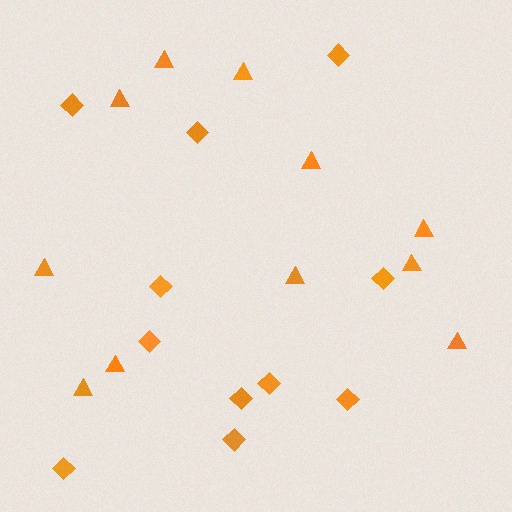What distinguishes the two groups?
There are 2 groups: one group of triangles (11) and one group of diamonds (11).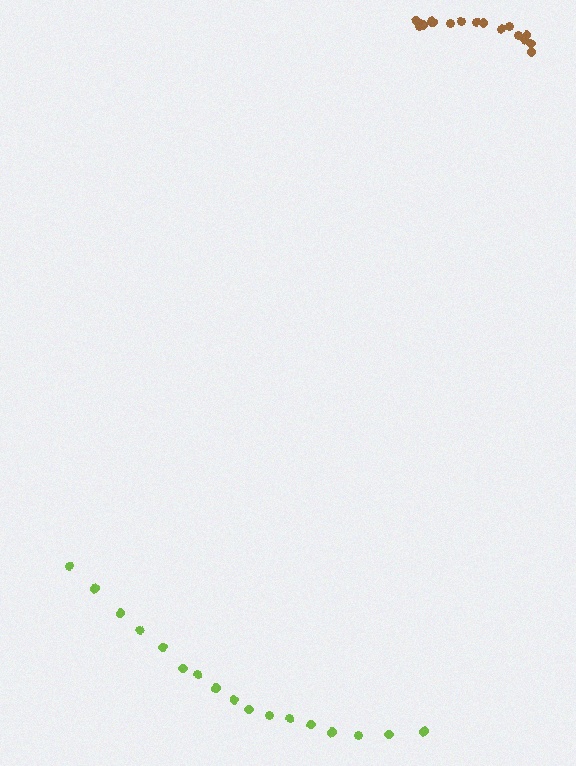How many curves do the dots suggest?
There are 2 distinct paths.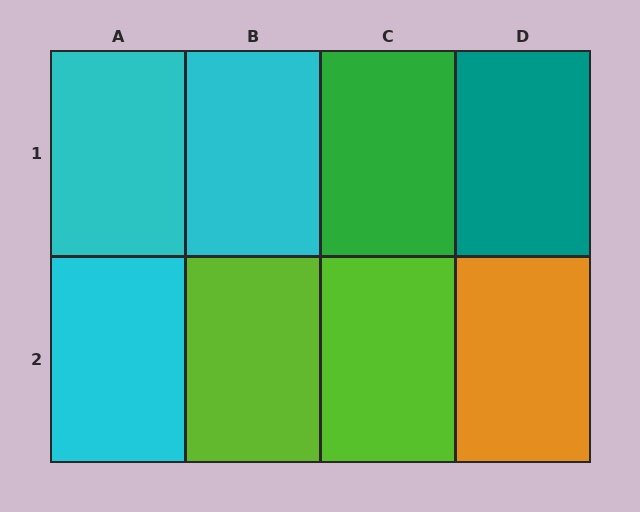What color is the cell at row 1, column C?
Green.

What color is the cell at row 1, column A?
Cyan.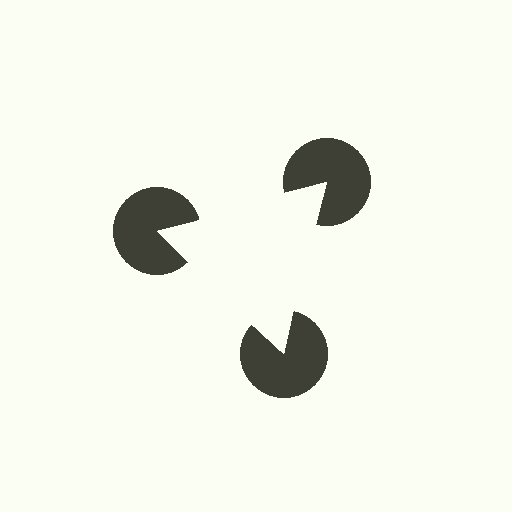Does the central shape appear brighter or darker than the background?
It typically appears slightly brighter than the background, even though no actual brightness change is drawn.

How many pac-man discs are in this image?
There are 3 — one at each vertex of the illusory triangle.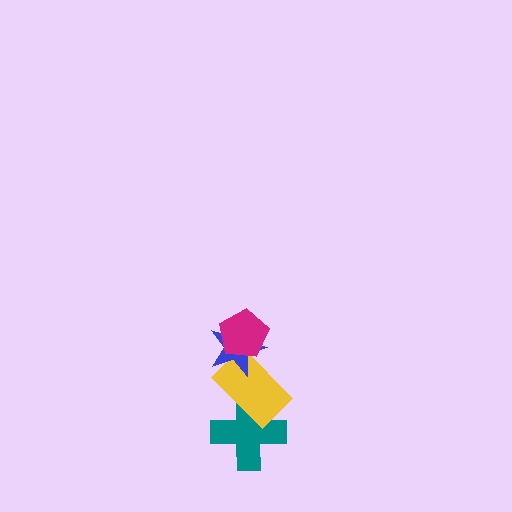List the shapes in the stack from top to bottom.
From top to bottom: the magenta pentagon, the blue star, the yellow rectangle, the teal cross.